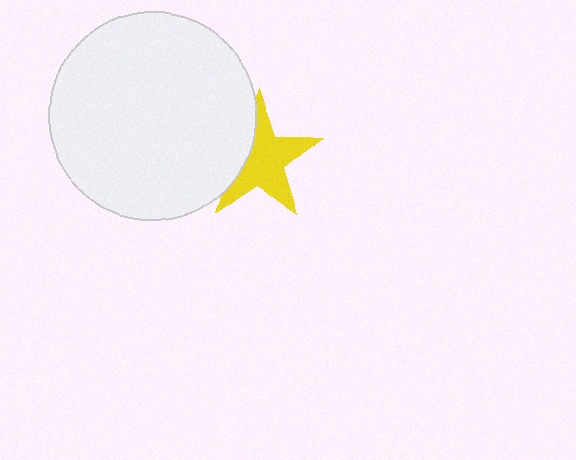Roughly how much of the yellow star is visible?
Most of it is visible (roughly 69%).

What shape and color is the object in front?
The object in front is a white circle.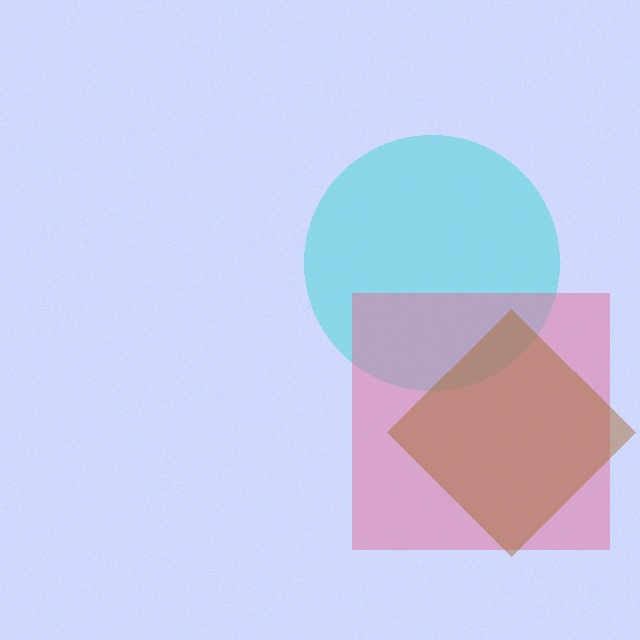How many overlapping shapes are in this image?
There are 3 overlapping shapes in the image.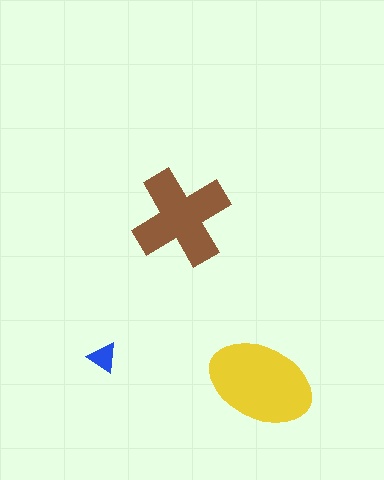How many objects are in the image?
There are 3 objects in the image.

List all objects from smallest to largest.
The blue triangle, the brown cross, the yellow ellipse.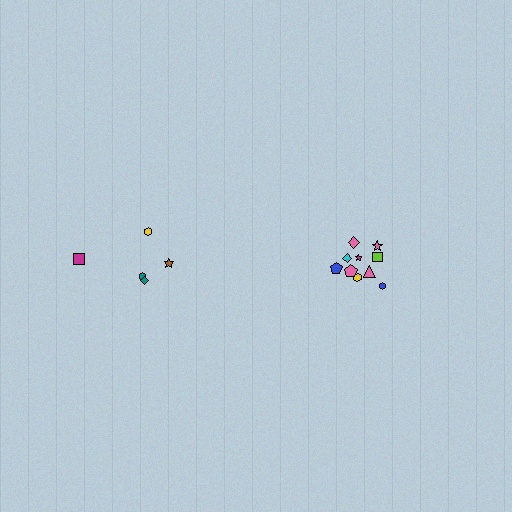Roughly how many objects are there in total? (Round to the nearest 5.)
Roughly 15 objects in total.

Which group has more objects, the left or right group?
The right group.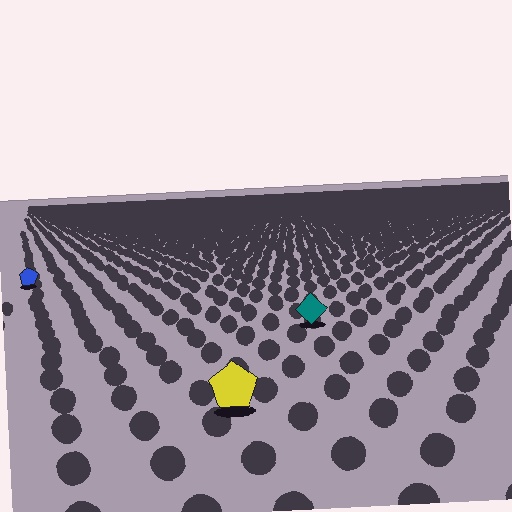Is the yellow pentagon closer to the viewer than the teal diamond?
Yes. The yellow pentagon is closer — you can tell from the texture gradient: the ground texture is coarser near it.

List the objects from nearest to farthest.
From nearest to farthest: the yellow pentagon, the teal diamond, the blue pentagon.